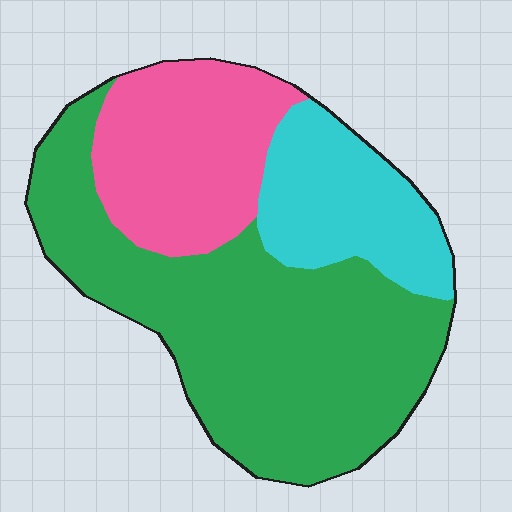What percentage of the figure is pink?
Pink covers roughly 25% of the figure.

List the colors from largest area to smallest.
From largest to smallest: green, pink, cyan.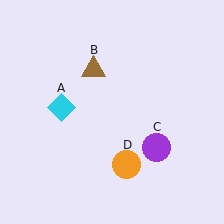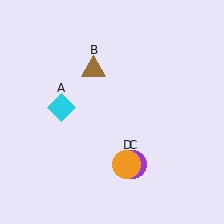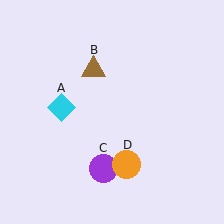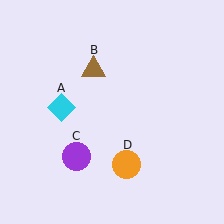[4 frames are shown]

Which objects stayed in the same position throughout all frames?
Cyan diamond (object A) and brown triangle (object B) and orange circle (object D) remained stationary.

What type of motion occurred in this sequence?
The purple circle (object C) rotated clockwise around the center of the scene.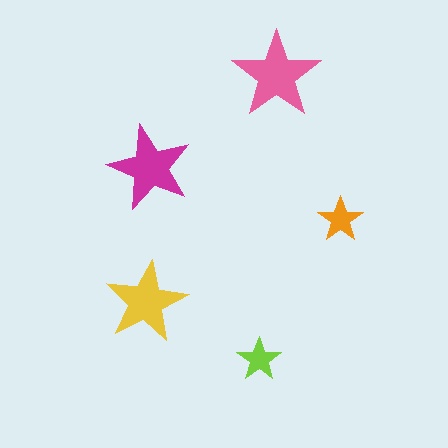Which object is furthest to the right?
The orange star is rightmost.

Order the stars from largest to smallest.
the pink one, the magenta one, the yellow one, the orange one, the lime one.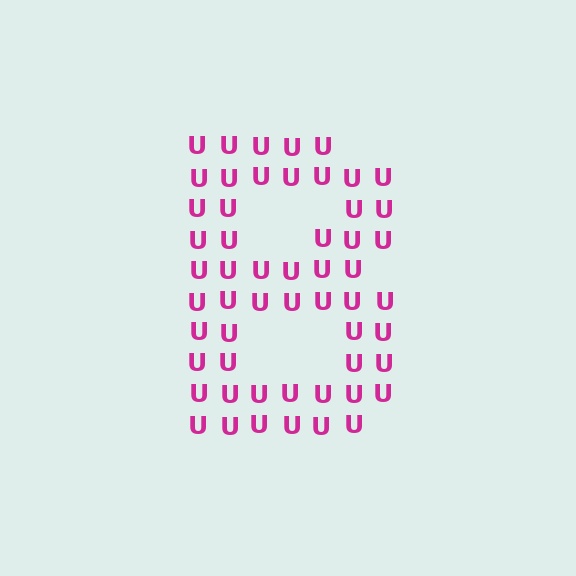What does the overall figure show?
The overall figure shows the letter B.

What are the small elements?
The small elements are letter U's.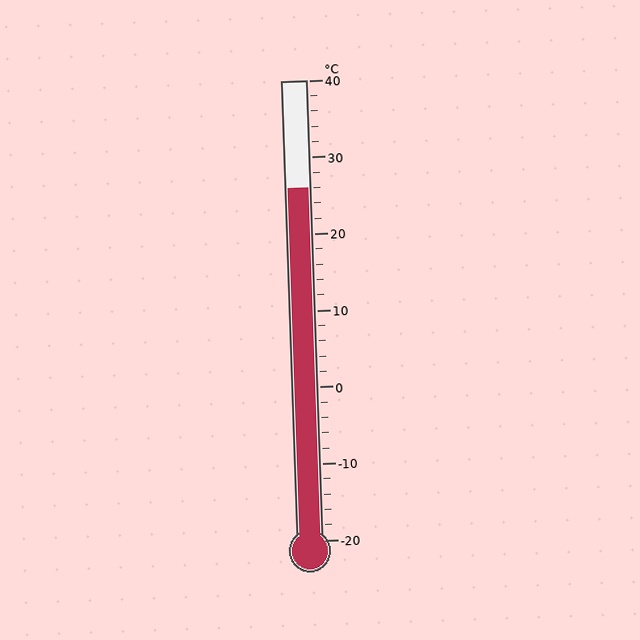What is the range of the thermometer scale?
The thermometer scale ranges from -20°C to 40°C.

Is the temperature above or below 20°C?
The temperature is above 20°C.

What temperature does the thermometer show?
The thermometer shows approximately 26°C.